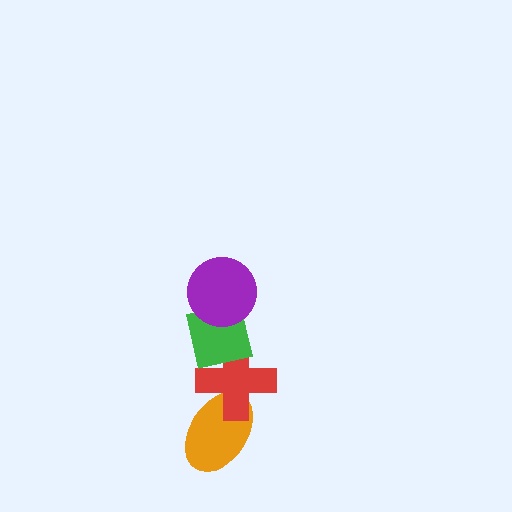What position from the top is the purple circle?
The purple circle is 1st from the top.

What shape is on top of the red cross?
The green square is on top of the red cross.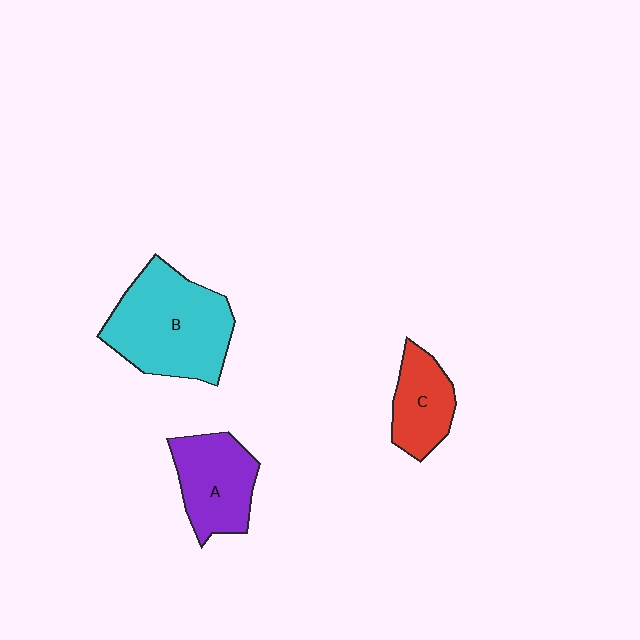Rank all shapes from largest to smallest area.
From largest to smallest: B (cyan), A (purple), C (red).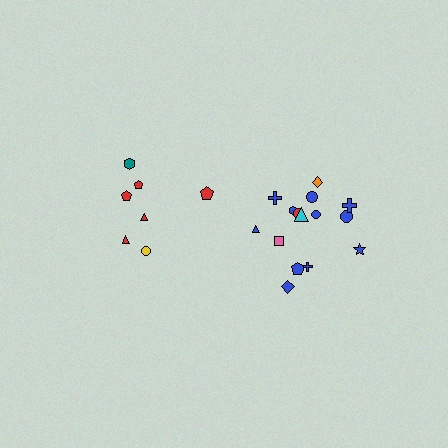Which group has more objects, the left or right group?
The right group.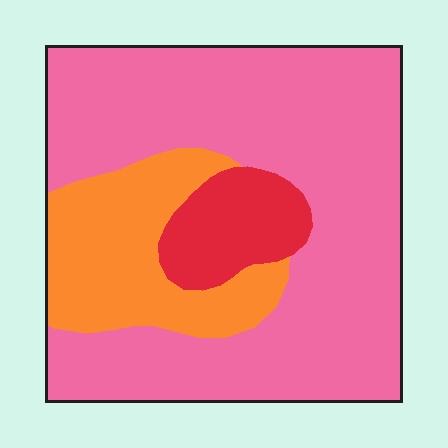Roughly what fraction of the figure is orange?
Orange covers around 20% of the figure.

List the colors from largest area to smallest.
From largest to smallest: pink, orange, red.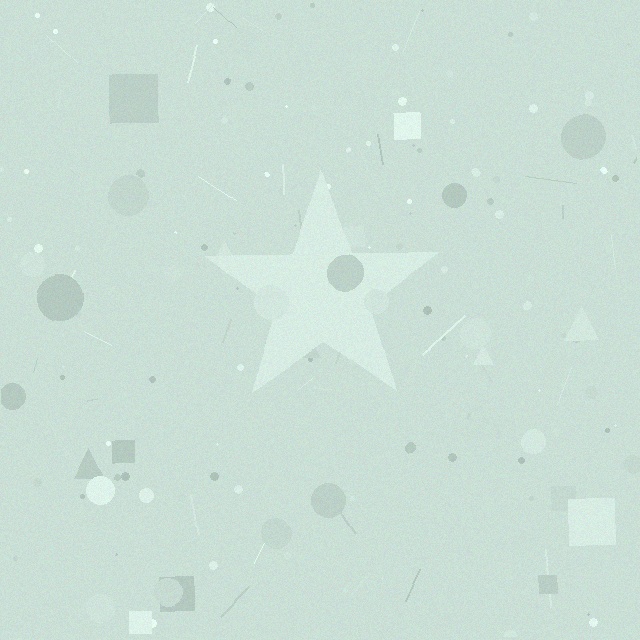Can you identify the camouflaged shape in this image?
The camouflaged shape is a star.